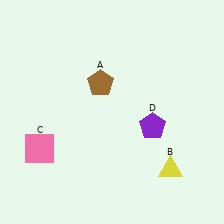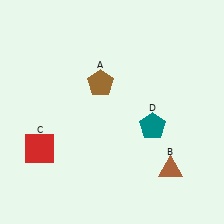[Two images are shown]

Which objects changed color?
B changed from yellow to brown. C changed from pink to red. D changed from purple to teal.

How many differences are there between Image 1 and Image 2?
There are 3 differences between the two images.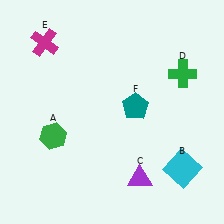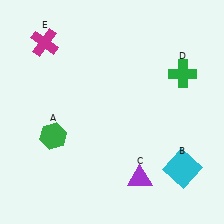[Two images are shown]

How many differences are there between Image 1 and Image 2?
There is 1 difference between the two images.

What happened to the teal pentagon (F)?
The teal pentagon (F) was removed in Image 2. It was in the top-right area of Image 1.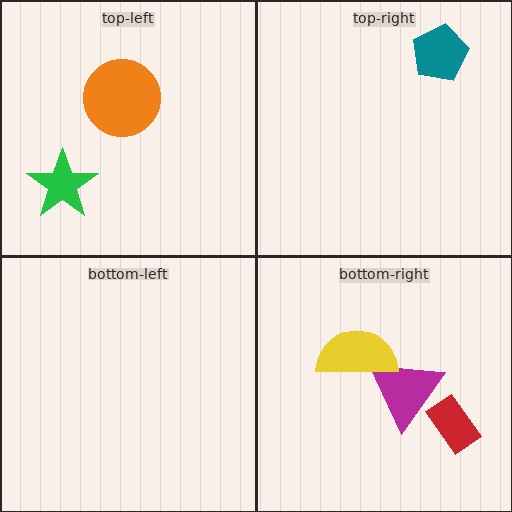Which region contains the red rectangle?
The bottom-right region.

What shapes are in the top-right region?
The teal pentagon.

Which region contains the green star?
The top-left region.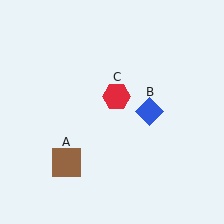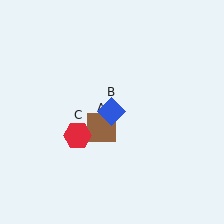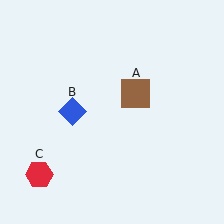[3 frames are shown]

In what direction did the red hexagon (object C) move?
The red hexagon (object C) moved down and to the left.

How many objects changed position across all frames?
3 objects changed position: brown square (object A), blue diamond (object B), red hexagon (object C).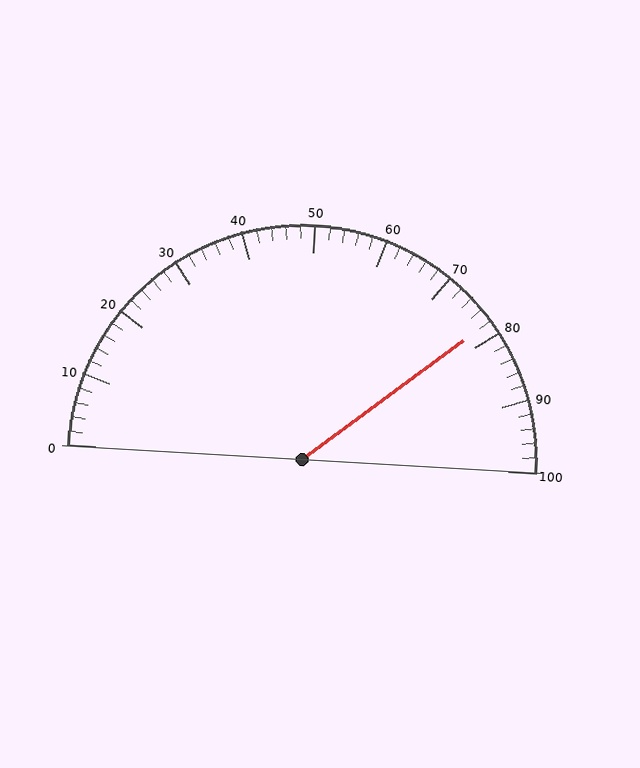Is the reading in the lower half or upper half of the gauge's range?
The reading is in the upper half of the range (0 to 100).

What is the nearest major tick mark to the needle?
The nearest major tick mark is 80.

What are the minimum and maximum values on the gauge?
The gauge ranges from 0 to 100.